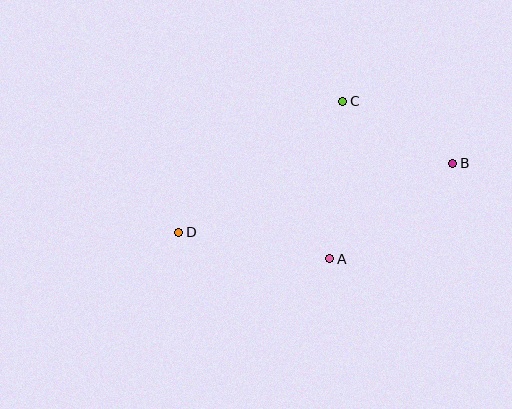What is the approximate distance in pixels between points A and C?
The distance between A and C is approximately 158 pixels.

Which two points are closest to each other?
Points B and C are closest to each other.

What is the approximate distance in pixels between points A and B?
The distance between A and B is approximately 156 pixels.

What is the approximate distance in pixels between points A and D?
The distance between A and D is approximately 153 pixels.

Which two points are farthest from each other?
Points B and D are farthest from each other.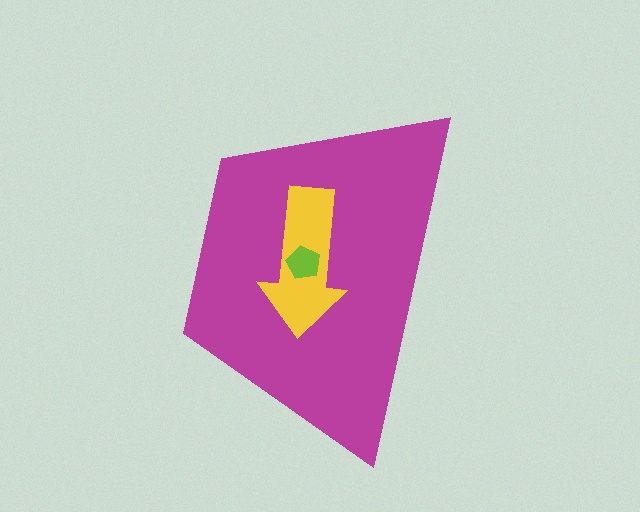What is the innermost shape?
The lime pentagon.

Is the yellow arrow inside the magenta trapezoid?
Yes.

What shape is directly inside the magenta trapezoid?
The yellow arrow.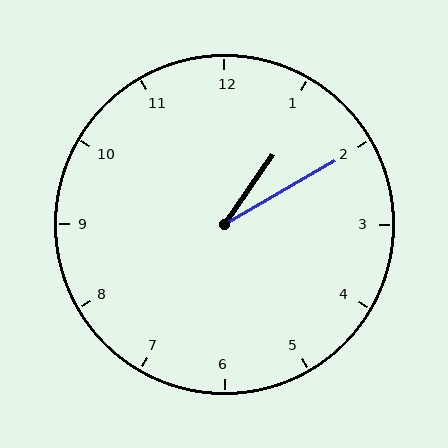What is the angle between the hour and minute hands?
Approximately 25 degrees.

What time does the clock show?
1:10.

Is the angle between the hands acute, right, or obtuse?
It is acute.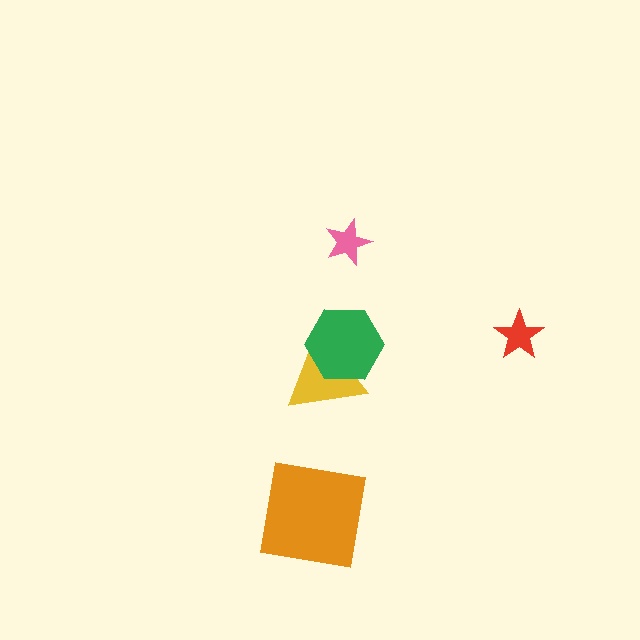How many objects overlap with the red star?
0 objects overlap with the red star.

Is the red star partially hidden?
No, no other shape covers it.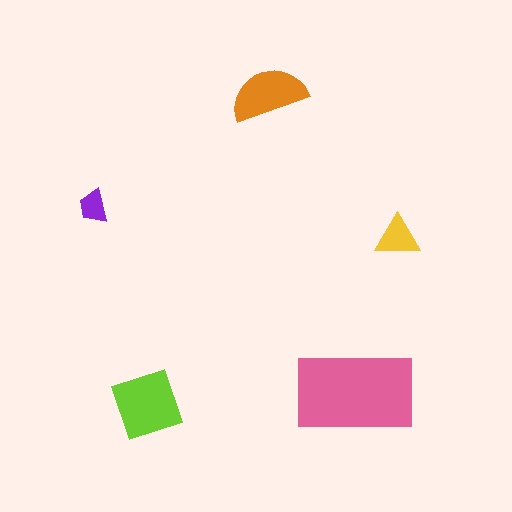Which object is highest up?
The orange semicircle is topmost.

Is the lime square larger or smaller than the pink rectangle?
Smaller.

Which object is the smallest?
The purple trapezoid.